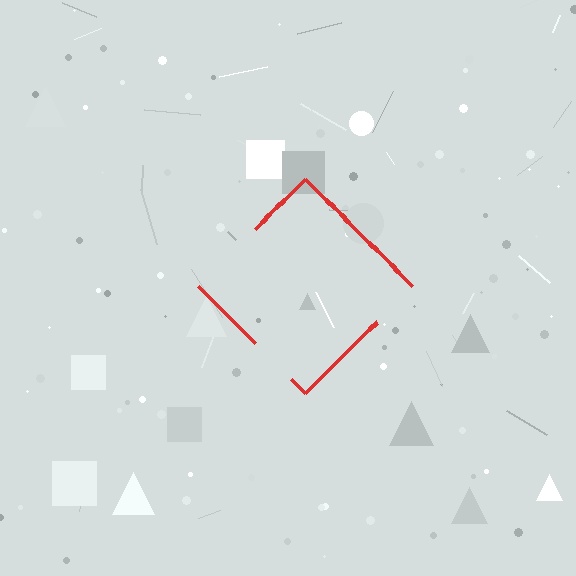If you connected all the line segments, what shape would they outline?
They would outline a diamond.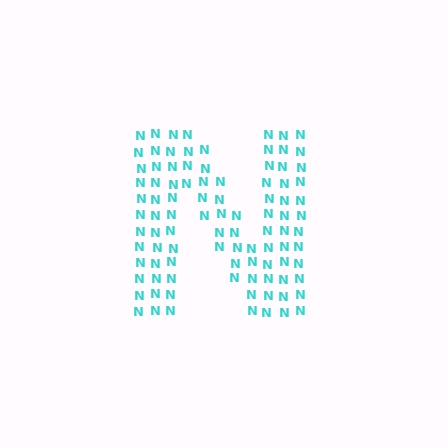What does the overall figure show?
The overall figure shows the letter N.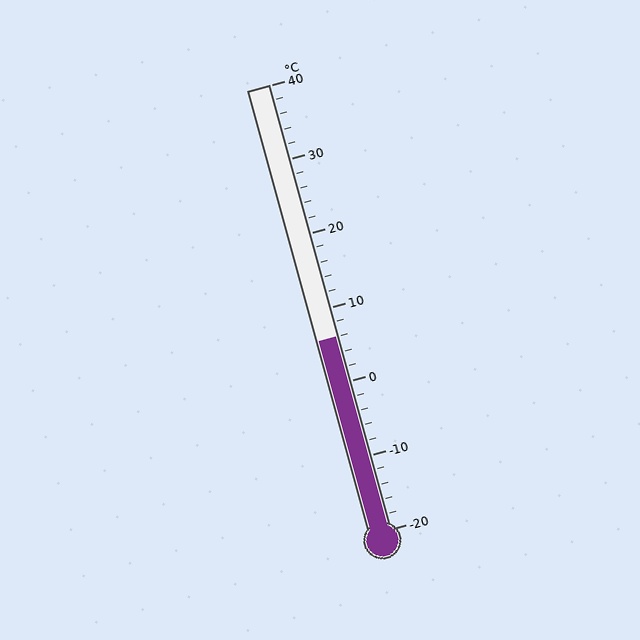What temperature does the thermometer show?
The thermometer shows approximately 6°C.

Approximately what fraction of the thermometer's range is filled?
The thermometer is filled to approximately 45% of its range.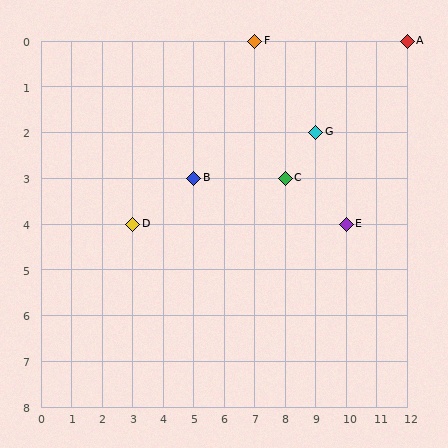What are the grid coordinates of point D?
Point D is at grid coordinates (3, 4).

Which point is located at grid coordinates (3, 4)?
Point D is at (3, 4).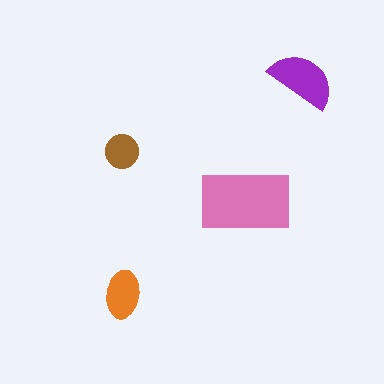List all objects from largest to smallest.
The pink rectangle, the purple semicircle, the orange ellipse, the brown circle.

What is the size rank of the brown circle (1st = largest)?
4th.